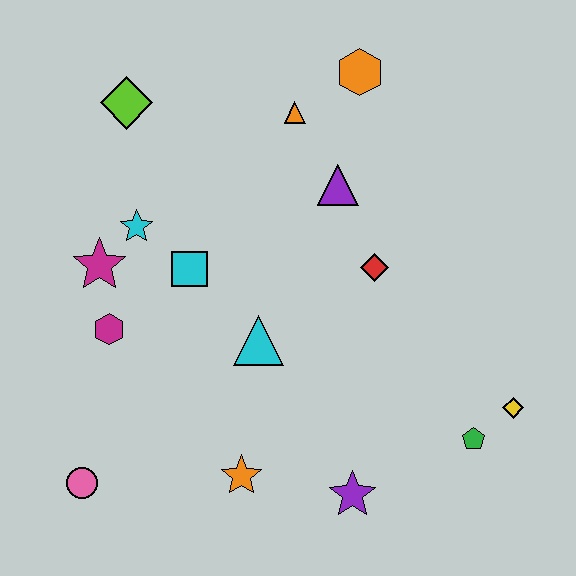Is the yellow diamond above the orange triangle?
No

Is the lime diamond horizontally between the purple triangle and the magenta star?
Yes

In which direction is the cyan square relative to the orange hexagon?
The cyan square is below the orange hexagon.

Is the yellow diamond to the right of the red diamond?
Yes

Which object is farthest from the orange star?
The orange hexagon is farthest from the orange star.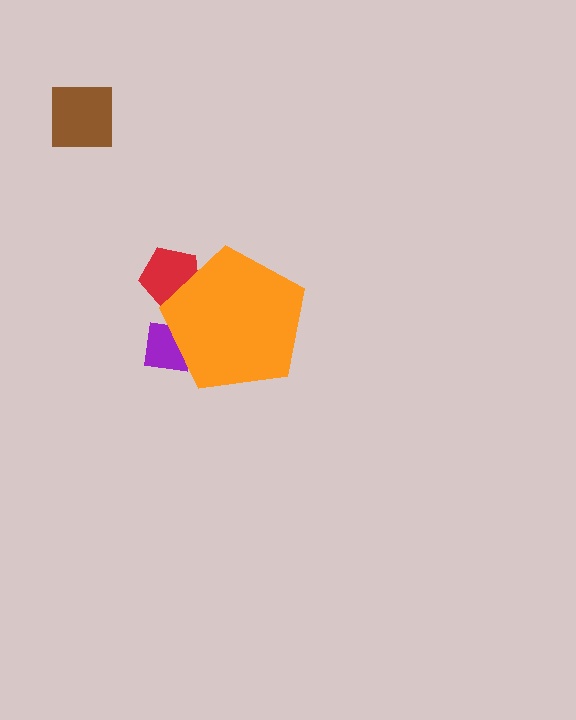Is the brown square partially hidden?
No, the brown square is fully visible.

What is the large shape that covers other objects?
An orange pentagon.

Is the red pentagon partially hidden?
Yes, the red pentagon is partially hidden behind the orange pentagon.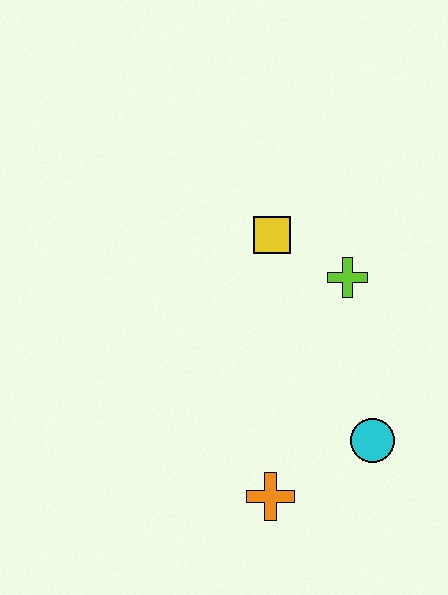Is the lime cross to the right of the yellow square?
Yes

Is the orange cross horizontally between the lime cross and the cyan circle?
No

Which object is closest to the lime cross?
The yellow square is closest to the lime cross.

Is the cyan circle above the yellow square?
No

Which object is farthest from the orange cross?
The yellow square is farthest from the orange cross.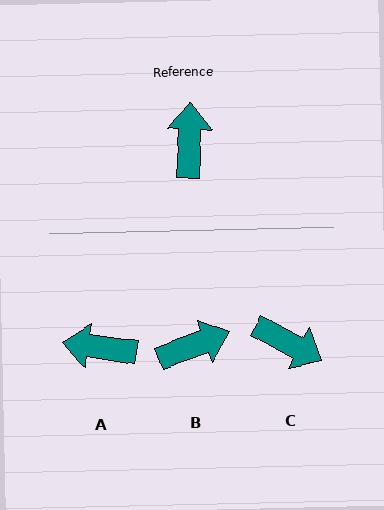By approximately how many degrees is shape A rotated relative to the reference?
Approximately 84 degrees counter-clockwise.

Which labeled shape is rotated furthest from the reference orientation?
C, about 116 degrees away.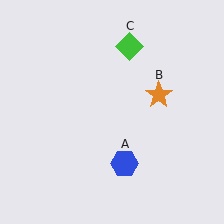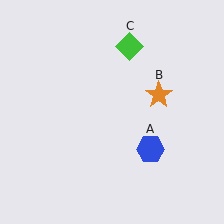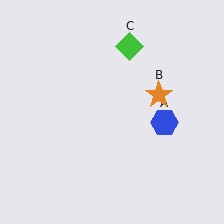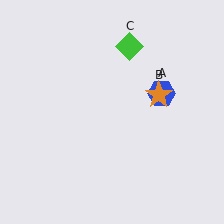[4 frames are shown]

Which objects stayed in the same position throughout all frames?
Orange star (object B) and green diamond (object C) remained stationary.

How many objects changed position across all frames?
1 object changed position: blue hexagon (object A).